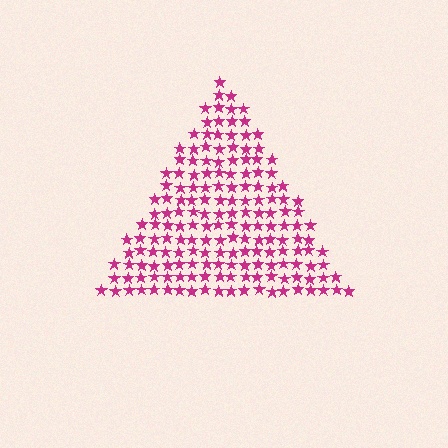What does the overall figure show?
The overall figure shows a triangle.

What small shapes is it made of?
It is made of small stars.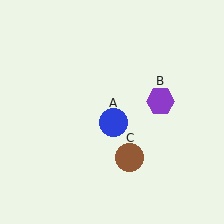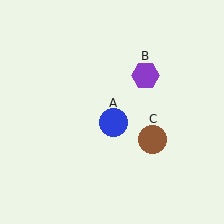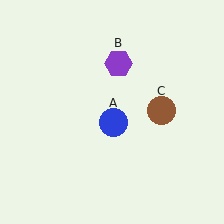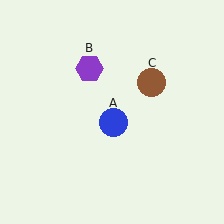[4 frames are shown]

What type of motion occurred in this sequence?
The purple hexagon (object B), brown circle (object C) rotated counterclockwise around the center of the scene.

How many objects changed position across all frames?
2 objects changed position: purple hexagon (object B), brown circle (object C).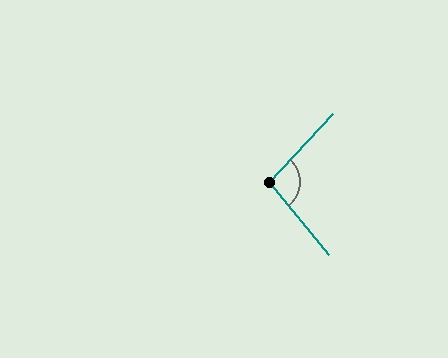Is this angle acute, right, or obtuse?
It is obtuse.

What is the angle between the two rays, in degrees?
Approximately 98 degrees.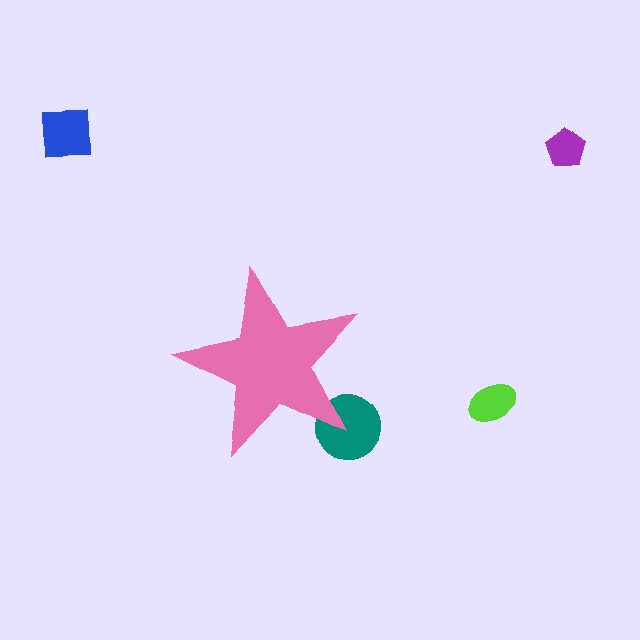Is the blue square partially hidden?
No, the blue square is fully visible.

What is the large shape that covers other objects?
A pink star.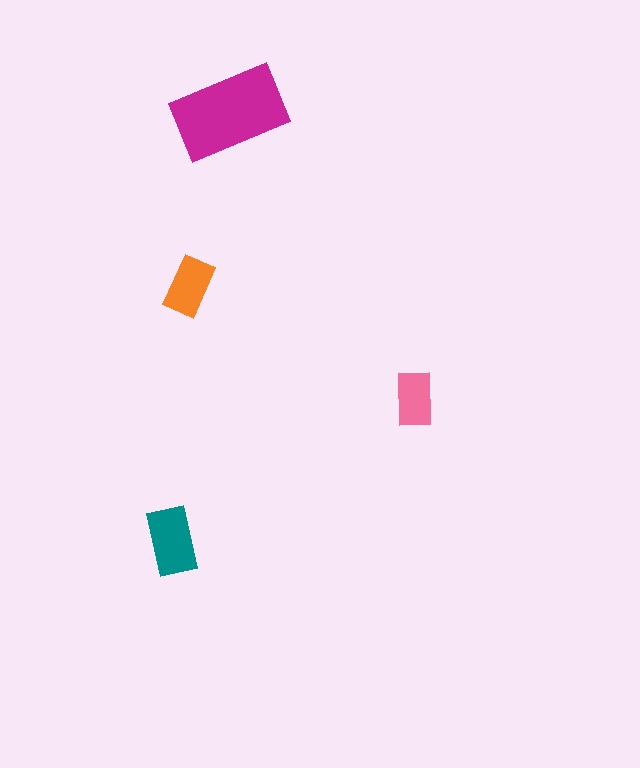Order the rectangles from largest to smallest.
the magenta one, the teal one, the orange one, the pink one.